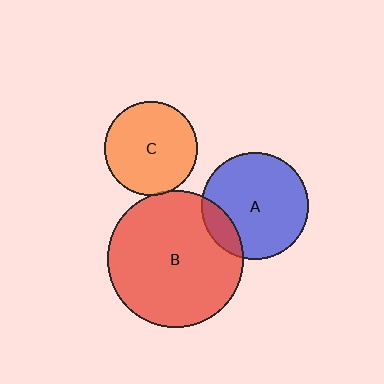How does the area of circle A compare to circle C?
Approximately 1.3 times.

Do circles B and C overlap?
Yes.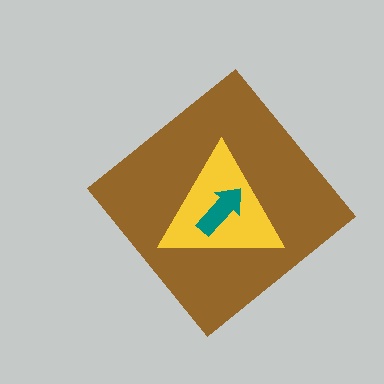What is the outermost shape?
The brown diamond.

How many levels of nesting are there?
3.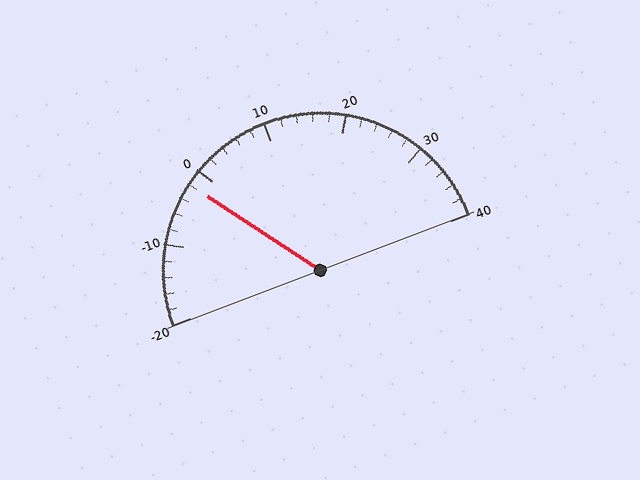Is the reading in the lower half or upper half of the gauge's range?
The reading is in the lower half of the range (-20 to 40).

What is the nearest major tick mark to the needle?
The nearest major tick mark is 0.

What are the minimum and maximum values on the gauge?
The gauge ranges from -20 to 40.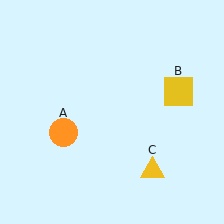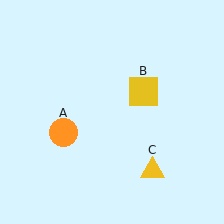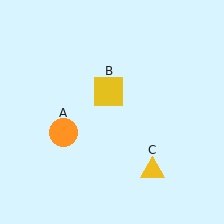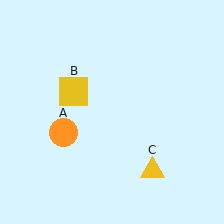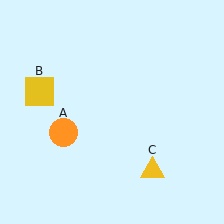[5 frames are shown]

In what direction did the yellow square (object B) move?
The yellow square (object B) moved left.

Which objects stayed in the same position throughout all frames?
Orange circle (object A) and yellow triangle (object C) remained stationary.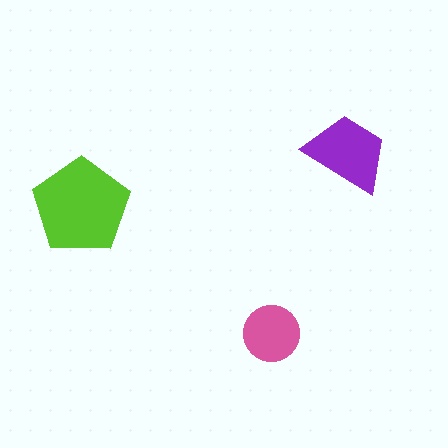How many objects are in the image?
There are 3 objects in the image.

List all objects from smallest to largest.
The pink circle, the purple trapezoid, the lime pentagon.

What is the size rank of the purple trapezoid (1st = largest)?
2nd.